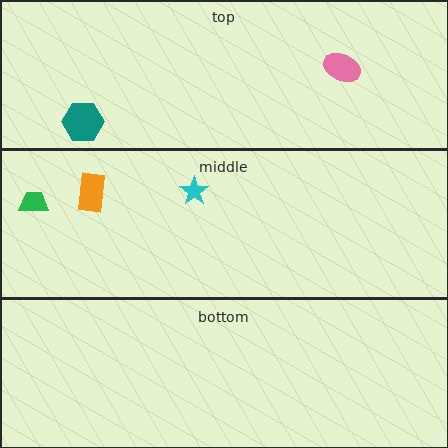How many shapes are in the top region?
2.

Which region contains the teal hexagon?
The top region.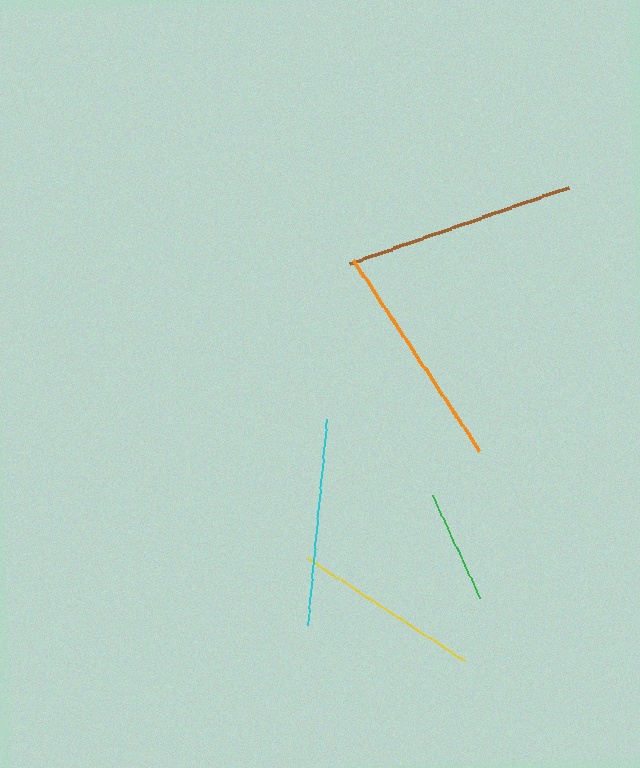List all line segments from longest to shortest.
From longest to shortest: brown, orange, cyan, yellow, green.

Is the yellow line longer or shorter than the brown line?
The brown line is longer than the yellow line.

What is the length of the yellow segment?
The yellow segment is approximately 188 pixels long.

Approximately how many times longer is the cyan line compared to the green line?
The cyan line is approximately 1.8 times the length of the green line.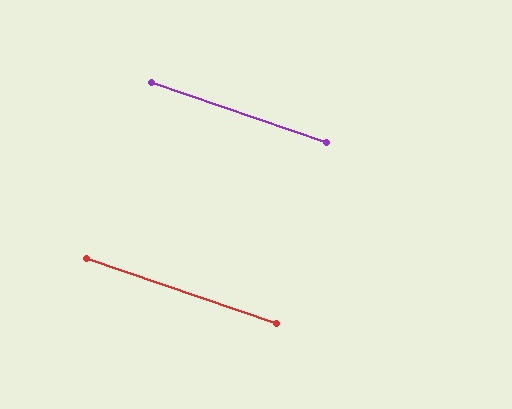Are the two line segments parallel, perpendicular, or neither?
Parallel — their directions differ by only 0.1°.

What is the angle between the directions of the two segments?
Approximately 0 degrees.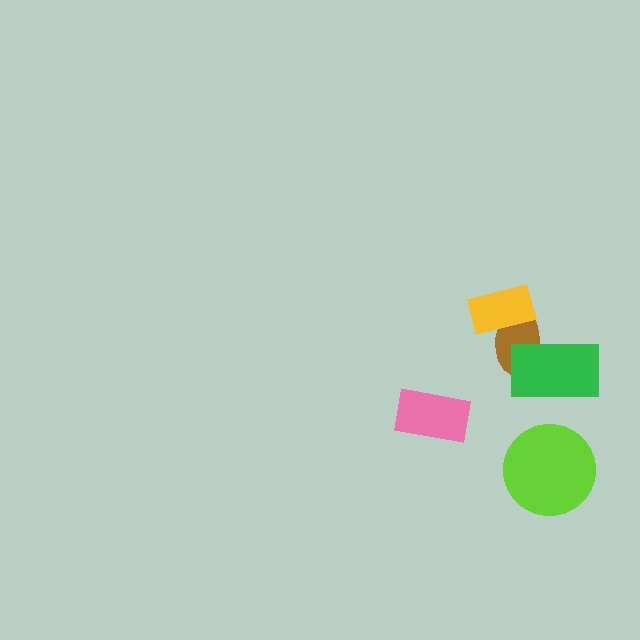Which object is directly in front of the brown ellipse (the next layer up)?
The yellow rectangle is directly in front of the brown ellipse.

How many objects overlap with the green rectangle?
1 object overlaps with the green rectangle.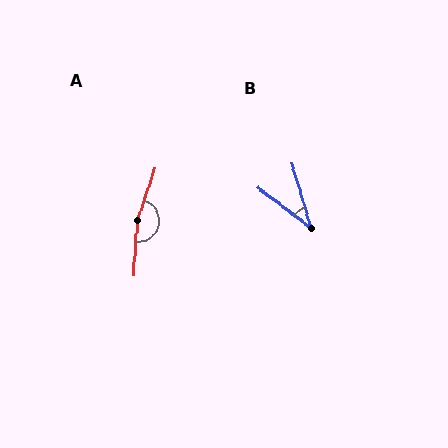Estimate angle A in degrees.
Approximately 165 degrees.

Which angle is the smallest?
B, at approximately 36 degrees.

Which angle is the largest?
A, at approximately 165 degrees.